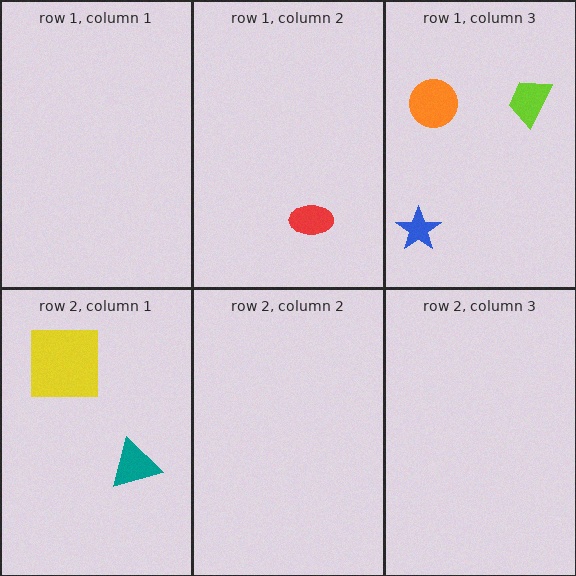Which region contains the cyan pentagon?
The row 2, column 1 region.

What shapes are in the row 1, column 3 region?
The blue star, the lime trapezoid, the orange circle.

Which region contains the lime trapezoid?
The row 1, column 3 region.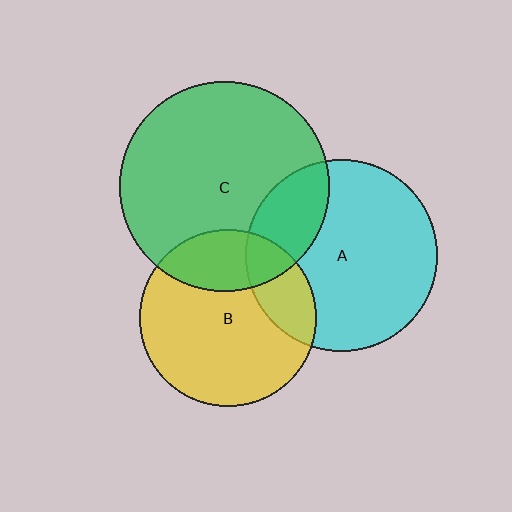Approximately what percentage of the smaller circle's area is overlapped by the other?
Approximately 20%.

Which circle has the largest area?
Circle C (green).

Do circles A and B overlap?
Yes.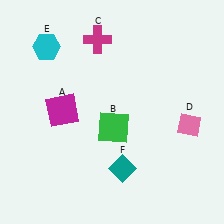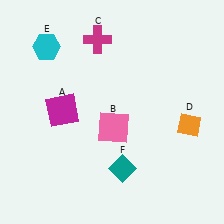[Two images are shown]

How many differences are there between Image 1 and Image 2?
There are 2 differences between the two images.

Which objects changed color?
B changed from green to pink. D changed from pink to orange.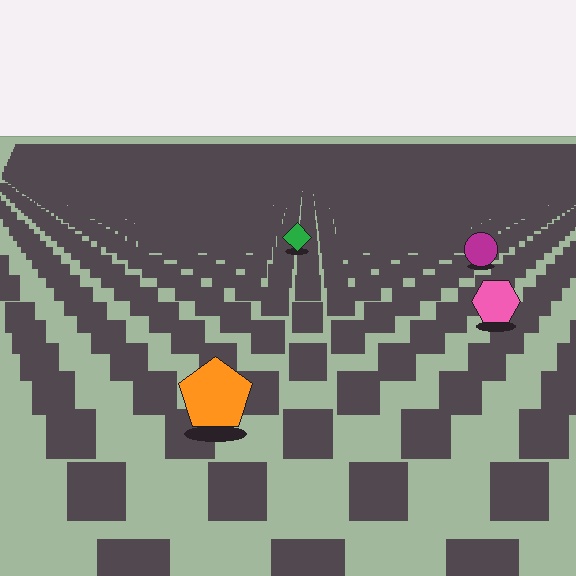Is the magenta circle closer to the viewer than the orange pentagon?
No. The orange pentagon is closer — you can tell from the texture gradient: the ground texture is coarser near it.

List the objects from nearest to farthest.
From nearest to farthest: the orange pentagon, the pink hexagon, the magenta circle, the green diamond.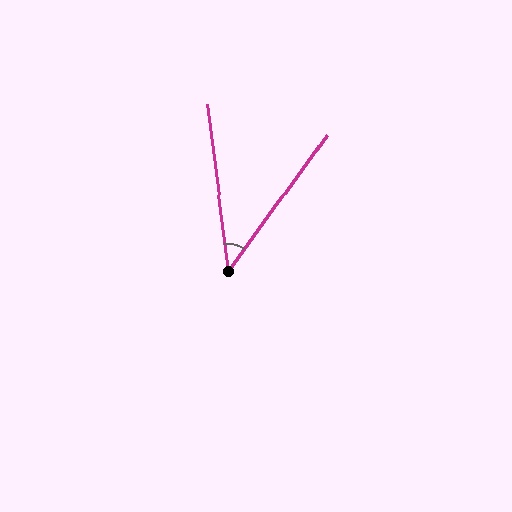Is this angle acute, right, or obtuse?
It is acute.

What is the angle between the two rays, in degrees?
Approximately 43 degrees.